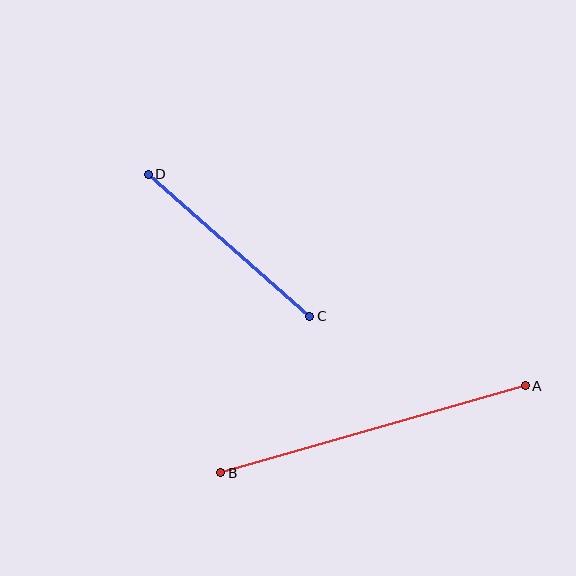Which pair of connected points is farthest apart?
Points A and B are farthest apart.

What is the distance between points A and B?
The distance is approximately 317 pixels.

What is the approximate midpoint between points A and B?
The midpoint is at approximately (373, 429) pixels.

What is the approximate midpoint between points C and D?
The midpoint is at approximately (229, 245) pixels.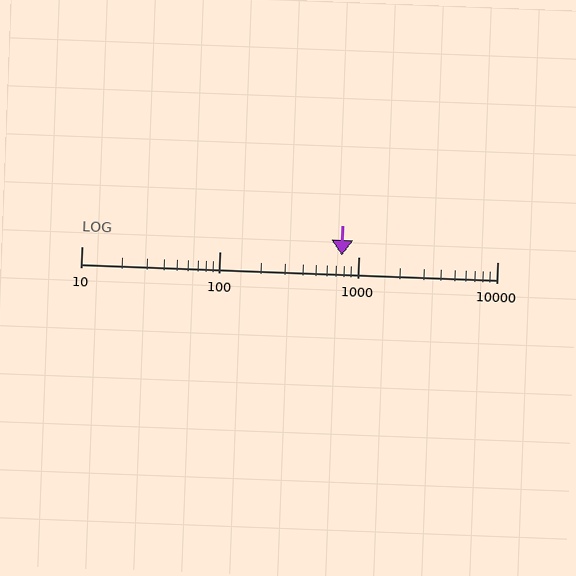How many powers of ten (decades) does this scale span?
The scale spans 3 decades, from 10 to 10000.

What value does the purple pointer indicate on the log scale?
The pointer indicates approximately 750.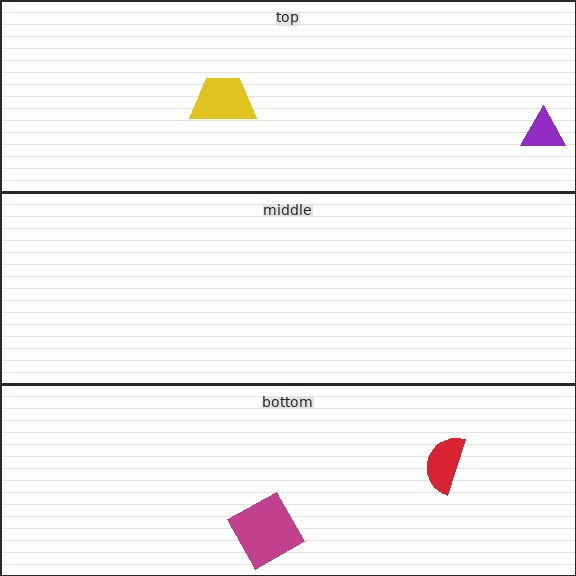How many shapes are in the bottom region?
2.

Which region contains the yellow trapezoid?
The top region.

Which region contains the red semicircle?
The bottom region.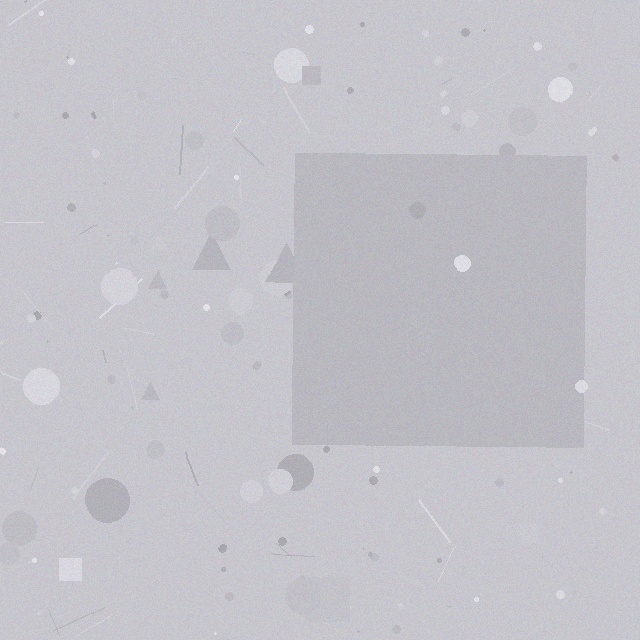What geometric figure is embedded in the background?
A square is embedded in the background.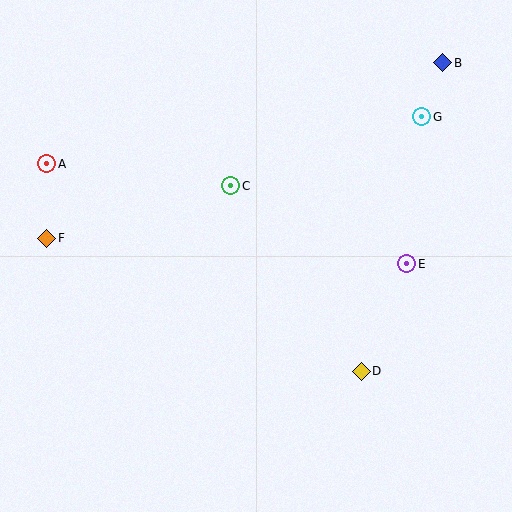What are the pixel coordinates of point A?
Point A is at (47, 164).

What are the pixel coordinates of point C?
Point C is at (231, 186).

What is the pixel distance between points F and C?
The distance between F and C is 191 pixels.